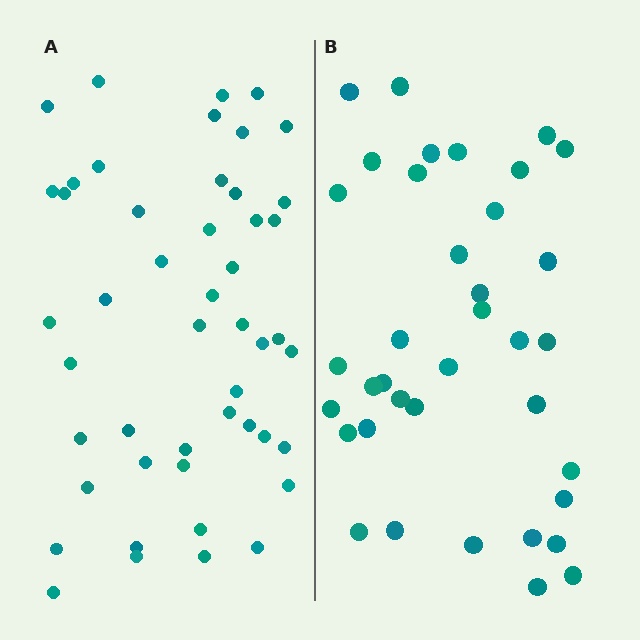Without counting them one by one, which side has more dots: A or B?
Region A (the left region) has more dots.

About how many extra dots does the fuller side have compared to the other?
Region A has roughly 12 or so more dots than region B.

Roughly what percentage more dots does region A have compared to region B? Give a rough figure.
About 30% more.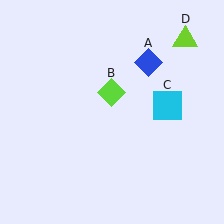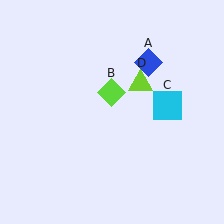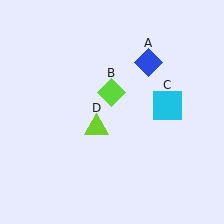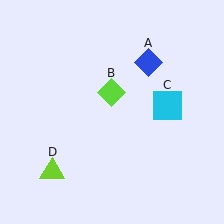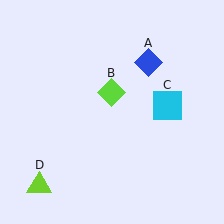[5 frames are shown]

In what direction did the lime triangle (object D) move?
The lime triangle (object D) moved down and to the left.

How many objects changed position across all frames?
1 object changed position: lime triangle (object D).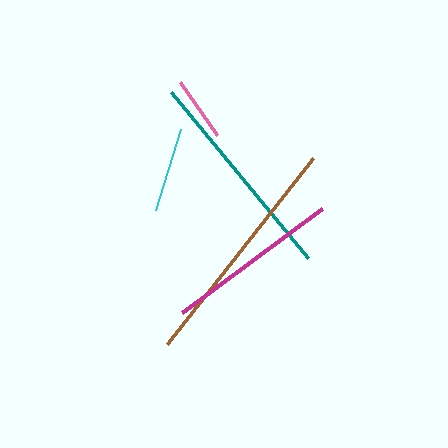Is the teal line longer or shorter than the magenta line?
The teal line is longer than the magenta line.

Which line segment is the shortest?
The pink line is the shortest at approximately 65 pixels.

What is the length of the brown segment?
The brown segment is approximately 237 pixels long.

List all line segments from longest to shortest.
From longest to shortest: brown, teal, magenta, cyan, pink.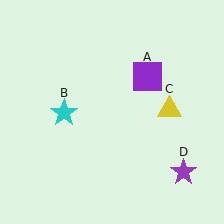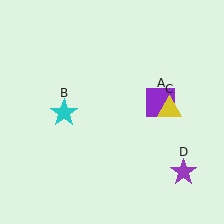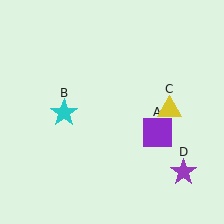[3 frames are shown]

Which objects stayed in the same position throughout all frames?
Cyan star (object B) and yellow triangle (object C) and purple star (object D) remained stationary.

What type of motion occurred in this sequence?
The purple square (object A) rotated clockwise around the center of the scene.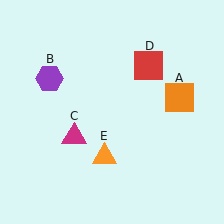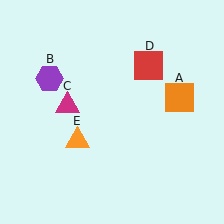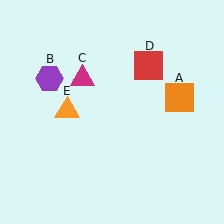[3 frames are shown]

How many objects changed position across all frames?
2 objects changed position: magenta triangle (object C), orange triangle (object E).